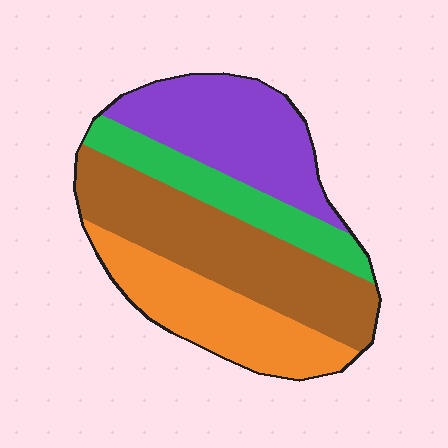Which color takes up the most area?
Brown, at roughly 35%.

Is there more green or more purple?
Purple.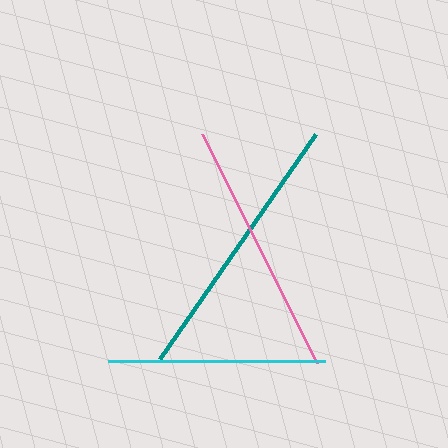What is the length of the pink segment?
The pink segment is approximately 256 pixels long.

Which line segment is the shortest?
The cyan line is the shortest at approximately 218 pixels.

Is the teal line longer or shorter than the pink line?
The teal line is longer than the pink line.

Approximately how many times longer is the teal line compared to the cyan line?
The teal line is approximately 1.3 times the length of the cyan line.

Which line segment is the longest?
The teal line is the longest at approximately 274 pixels.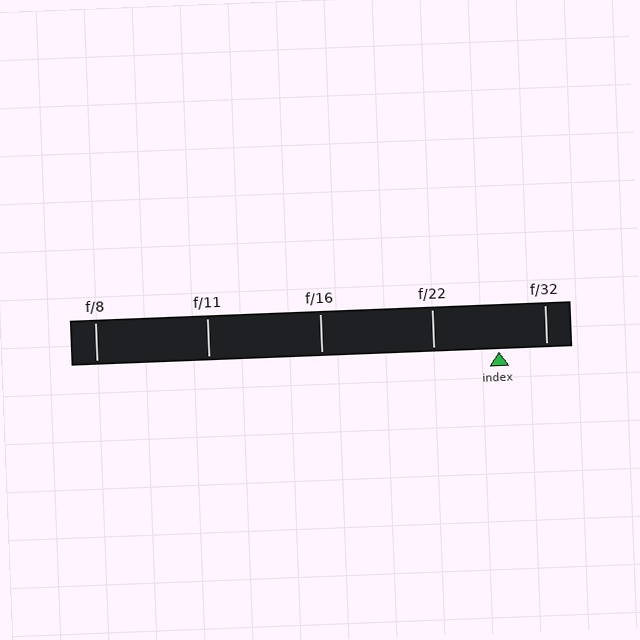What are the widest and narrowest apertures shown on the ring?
The widest aperture shown is f/8 and the narrowest is f/32.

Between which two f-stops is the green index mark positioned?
The index mark is between f/22 and f/32.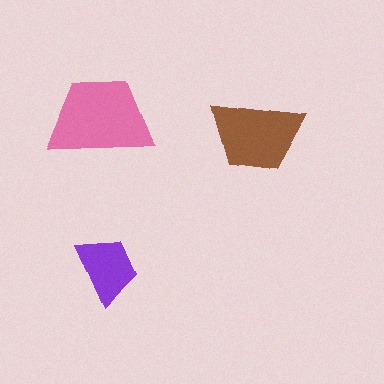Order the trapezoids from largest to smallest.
the pink one, the brown one, the purple one.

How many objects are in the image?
There are 3 objects in the image.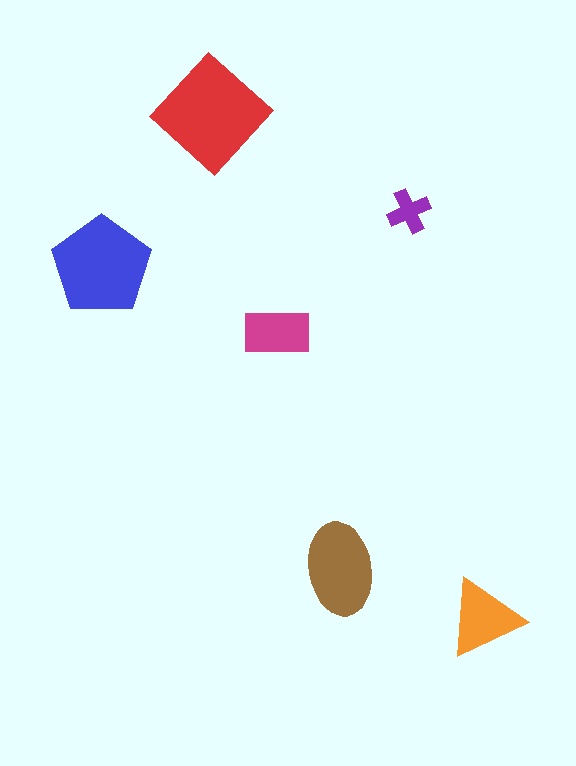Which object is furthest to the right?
The orange triangle is rightmost.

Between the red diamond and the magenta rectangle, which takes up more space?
The red diamond.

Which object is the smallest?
The purple cross.